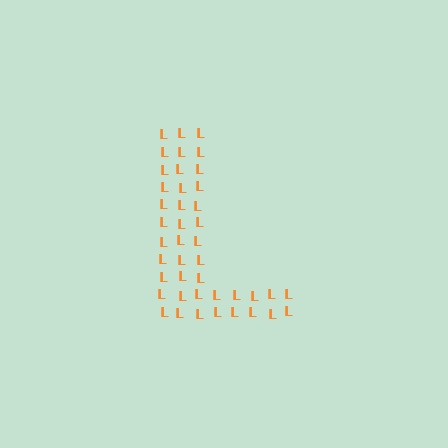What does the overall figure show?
The overall figure shows the letter L.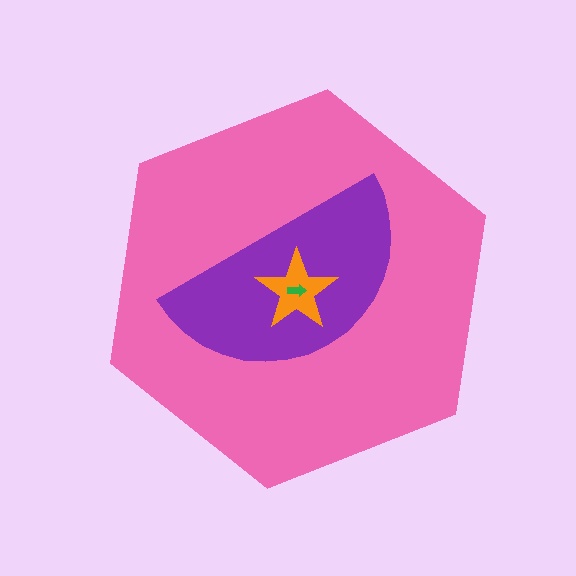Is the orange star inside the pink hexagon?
Yes.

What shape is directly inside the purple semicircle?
The orange star.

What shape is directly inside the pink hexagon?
The purple semicircle.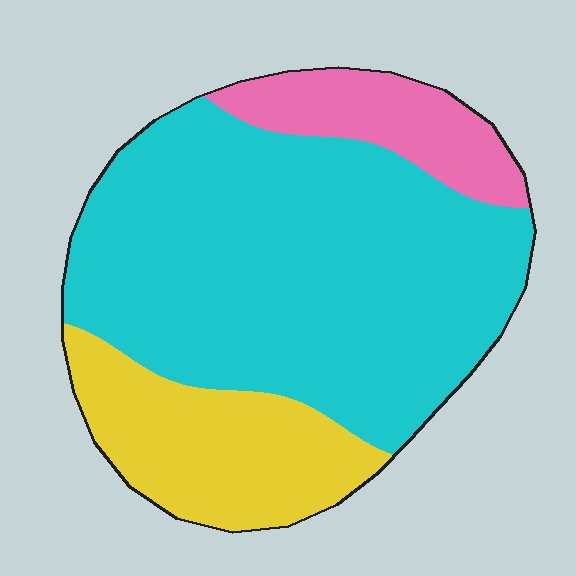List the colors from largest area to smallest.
From largest to smallest: cyan, yellow, pink.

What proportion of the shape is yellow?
Yellow takes up about one fifth (1/5) of the shape.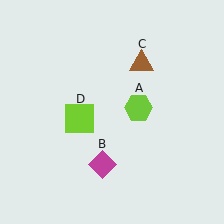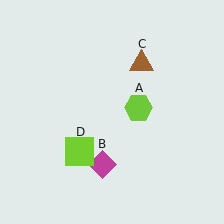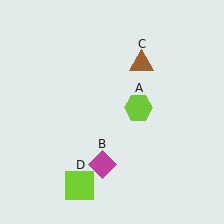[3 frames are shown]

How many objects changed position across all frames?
1 object changed position: lime square (object D).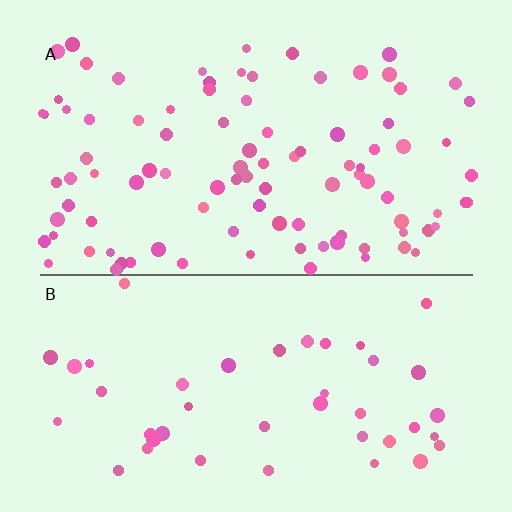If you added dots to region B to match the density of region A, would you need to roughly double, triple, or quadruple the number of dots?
Approximately double.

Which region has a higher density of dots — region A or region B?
A (the top).